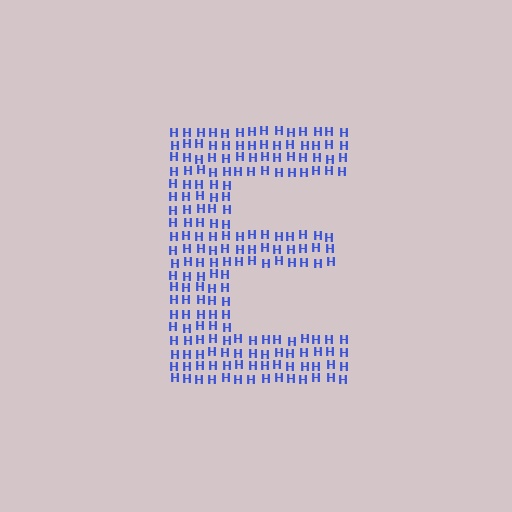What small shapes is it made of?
It is made of small letter H's.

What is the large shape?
The large shape is the letter E.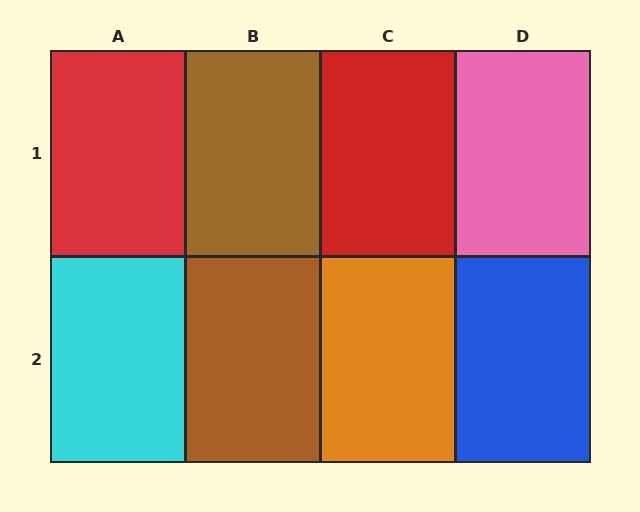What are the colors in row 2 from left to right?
Cyan, brown, orange, blue.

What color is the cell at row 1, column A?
Red.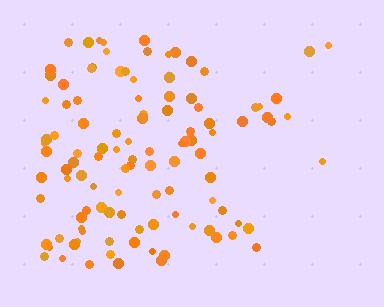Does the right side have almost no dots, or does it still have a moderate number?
Still a moderate number, just noticeably fewer than the left.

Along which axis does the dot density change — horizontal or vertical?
Horizontal.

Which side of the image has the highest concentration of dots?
The left.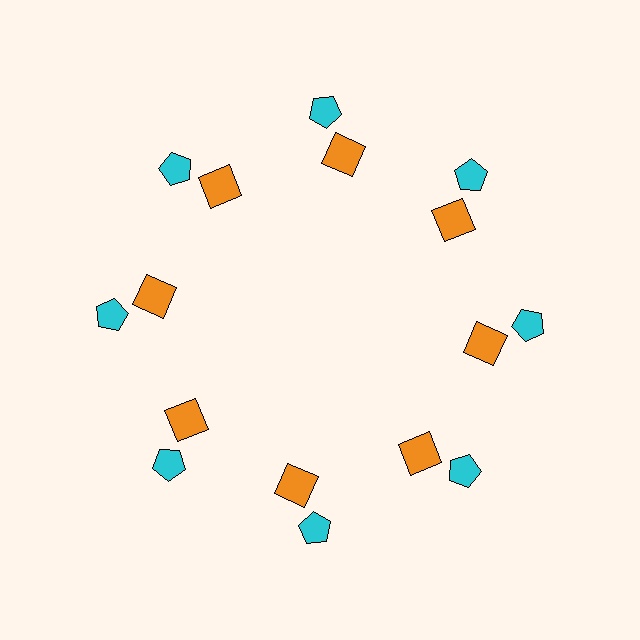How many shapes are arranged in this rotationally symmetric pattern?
There are 16 shapes, arranged in 8 groups of 2.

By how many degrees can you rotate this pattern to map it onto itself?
The pattern maps onto itself every 45 degrees of rotation.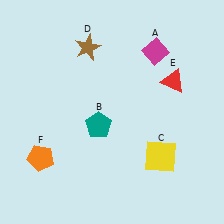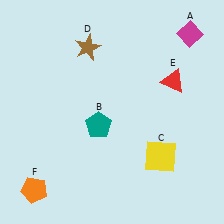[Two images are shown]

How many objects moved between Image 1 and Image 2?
2 objects moved between the two images.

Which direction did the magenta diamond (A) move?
The magenta diamond (A) moved right.